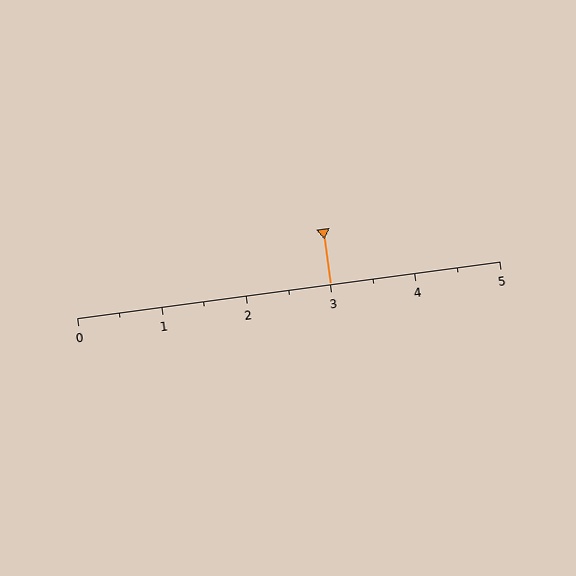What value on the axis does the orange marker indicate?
The marker indicates approximately 3.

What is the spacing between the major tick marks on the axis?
The major ticks are spaced 1 apart.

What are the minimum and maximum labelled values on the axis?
The axis runs from 0 to 5.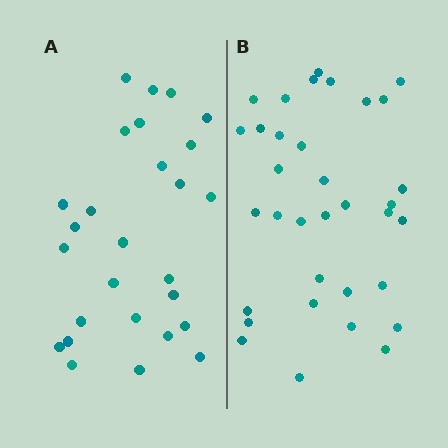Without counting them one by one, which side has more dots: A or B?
Region B (the right region) has more dots.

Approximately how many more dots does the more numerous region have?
Region B has roughly 8 or so more dots than region A.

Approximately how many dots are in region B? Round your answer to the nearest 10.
About 30 dots. (The exact count is 34, which rounds to 30.)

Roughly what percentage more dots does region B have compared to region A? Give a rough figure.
About 25% more.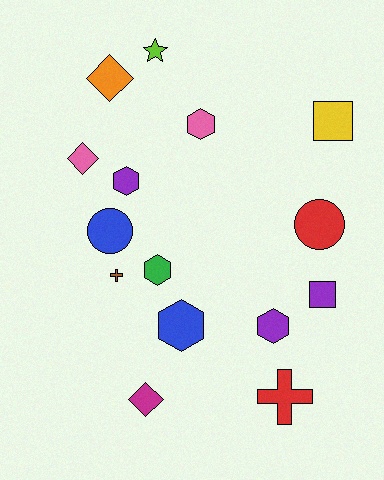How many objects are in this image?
There are 15 objects.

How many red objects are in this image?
There are 2 red objects.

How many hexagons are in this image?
There are 5 hexagons.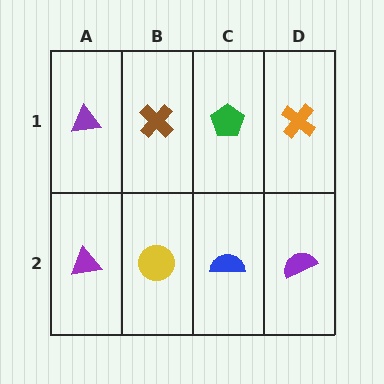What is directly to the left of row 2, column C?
A yellow circle.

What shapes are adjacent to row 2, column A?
A purple triangle (row 1, column A), a yellow circle (row 2, column B).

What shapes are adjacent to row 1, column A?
A purple triangle (row 2, column A), a brown cross (row 1, column B).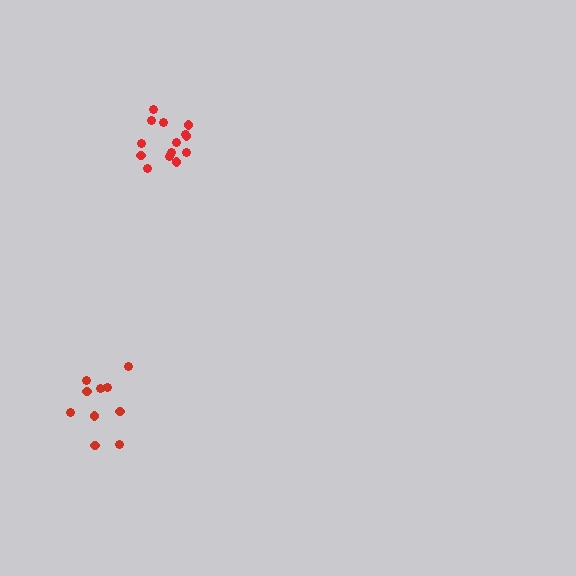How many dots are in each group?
Group 1: 14 dots, Group 2: 10 dots (24 total).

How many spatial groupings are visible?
There are 2 spatial groupings.